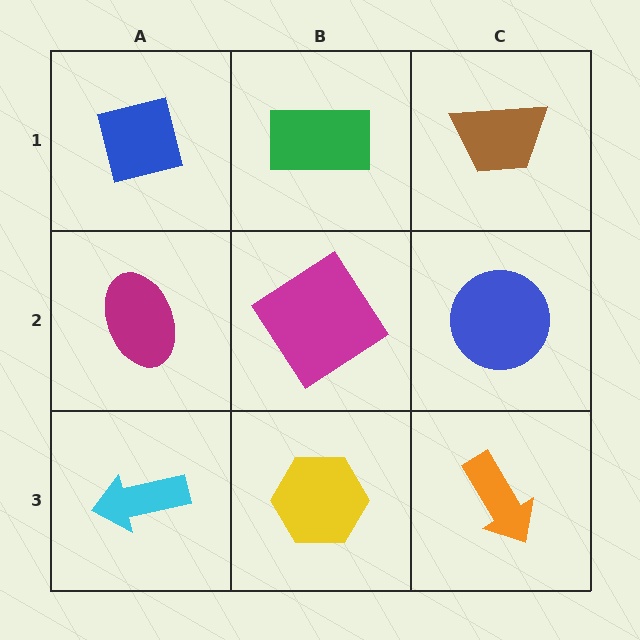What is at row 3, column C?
An orange arrow.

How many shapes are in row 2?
3 shapes.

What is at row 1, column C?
A brown trapezoid.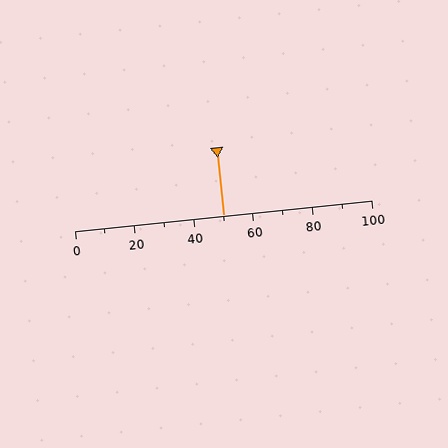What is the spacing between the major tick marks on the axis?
The major ticks are spaced 20 apart.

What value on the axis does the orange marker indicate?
The marker indicates approximately 50.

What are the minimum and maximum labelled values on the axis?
The axis runs from 0 to 100.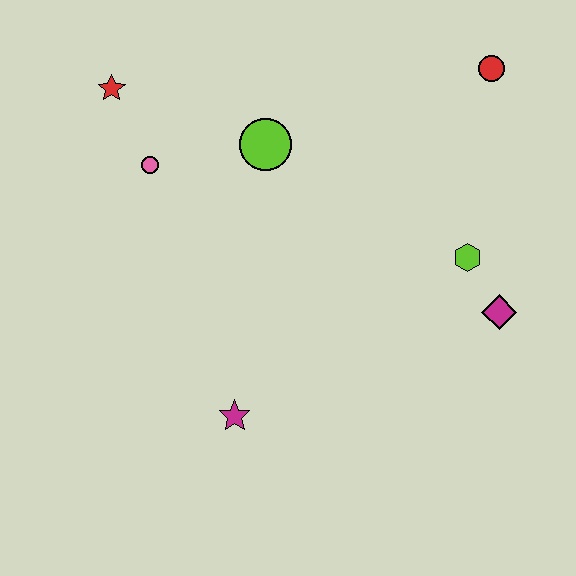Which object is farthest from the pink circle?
The magenta diamond is farthest from the pink circle.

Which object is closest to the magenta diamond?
The lime hexagon is closest to the magenta diamond.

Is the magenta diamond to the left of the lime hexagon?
No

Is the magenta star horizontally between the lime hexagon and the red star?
Yes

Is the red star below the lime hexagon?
No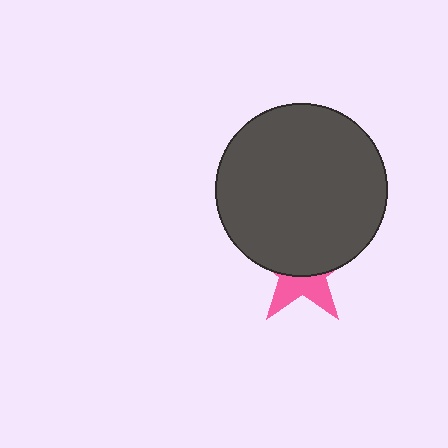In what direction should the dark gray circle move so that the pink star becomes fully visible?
The dark gray circle should move up. That is the shortest direction to clear the overlap and leave the pink star fully visible.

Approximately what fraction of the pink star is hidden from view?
Roughly 62% of the pink star is hidden behind the dark gray circle.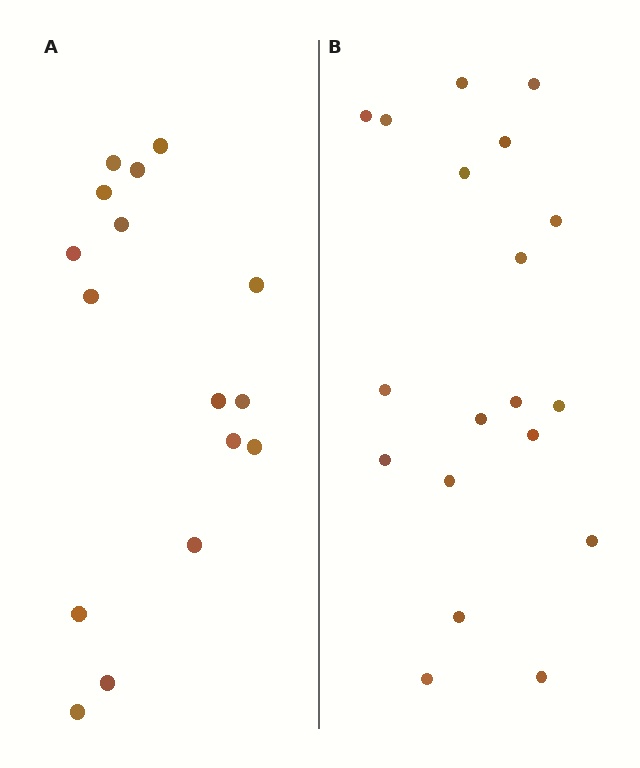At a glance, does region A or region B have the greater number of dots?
Region B (the right region) has more dots.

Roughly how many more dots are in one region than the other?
Region B has just a few more — roughly 2 or 3 more dots than region A.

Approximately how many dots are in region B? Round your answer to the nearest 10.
About 20 dots. (The exact count is 19, which rounds to 20.)